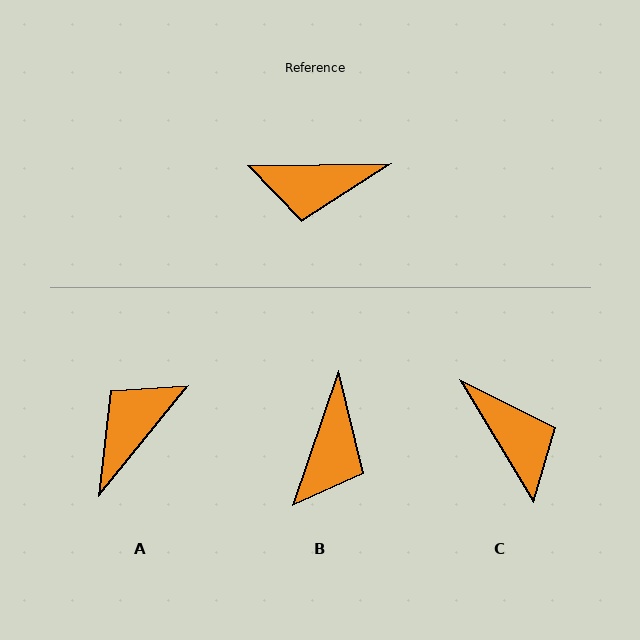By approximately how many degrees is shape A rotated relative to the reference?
Approximately 130 degrees clockwise.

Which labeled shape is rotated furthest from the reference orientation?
A, about 130 degrees away.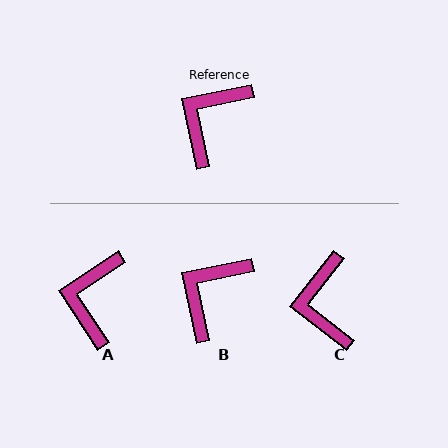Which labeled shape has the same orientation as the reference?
B.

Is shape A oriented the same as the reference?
No, it is off by about 22 degrees.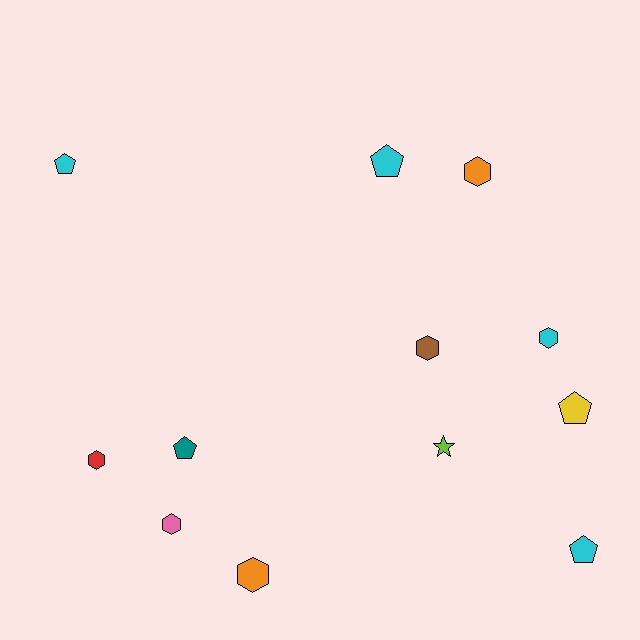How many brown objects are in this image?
There is 1 brown object.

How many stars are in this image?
There is 1 star.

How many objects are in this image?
There are 12 objects.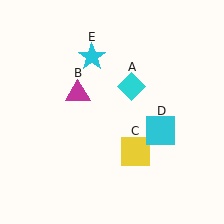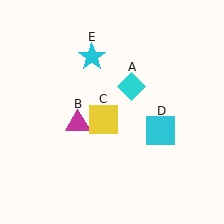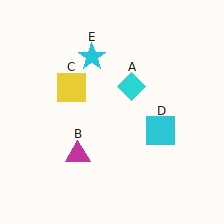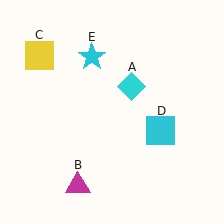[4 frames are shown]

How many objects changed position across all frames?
2 objects changed position: magenta triangle (object B), yellow square (object C).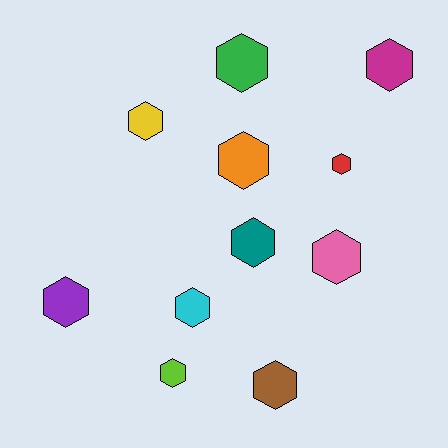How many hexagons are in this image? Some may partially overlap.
There are 11 hexagons.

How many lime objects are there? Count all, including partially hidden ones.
There is 1 lime object.